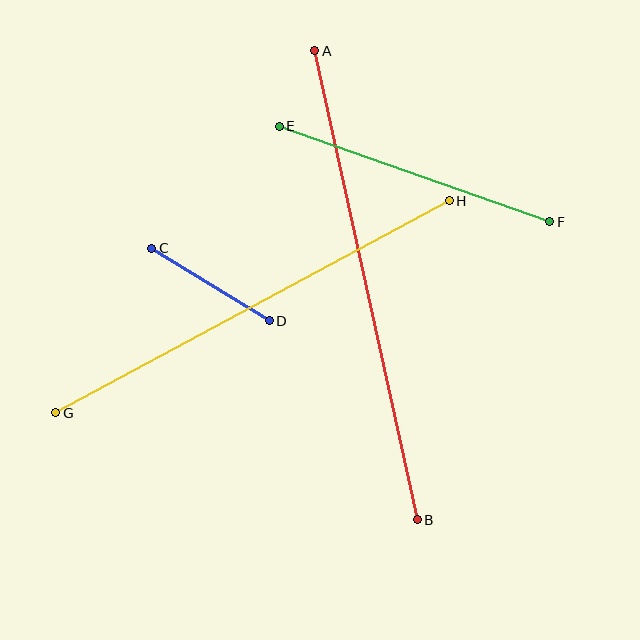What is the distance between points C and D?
The distance is approximately 138 pixels.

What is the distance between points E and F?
The distance is approximately 287 pixels.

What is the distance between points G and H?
The distance is approximately 447 pixels.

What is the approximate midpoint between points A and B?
The midpoint is at approximately (366, 285) pixels.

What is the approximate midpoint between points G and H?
The midpoint is at approximately (253, 307) pixels.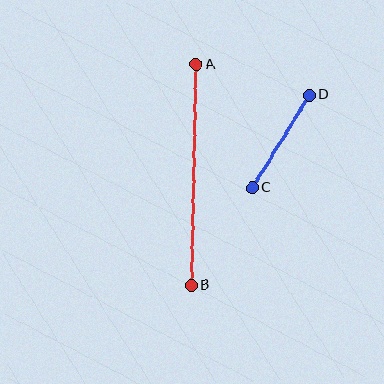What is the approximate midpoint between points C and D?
The midpoint is at approximately (281, 141) pixels.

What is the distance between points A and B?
The distance is approximately 221 pixels.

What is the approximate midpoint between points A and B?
The midpoint is at approximately (194, 175) pixels.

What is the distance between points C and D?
The distance is approximately 109 pixels.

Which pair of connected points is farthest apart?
Points A and B are farthest apart.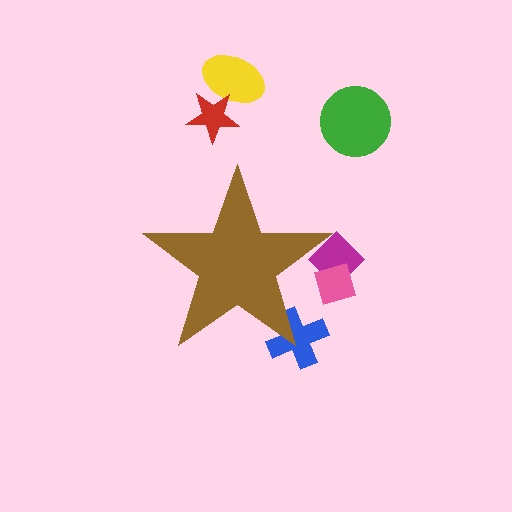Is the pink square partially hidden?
Yes, the pink square is partially hidden behind the brown star.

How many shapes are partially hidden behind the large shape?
3 shapes are partially hidden.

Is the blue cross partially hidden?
Yes, the blue cross is partially hidden behind the brown star.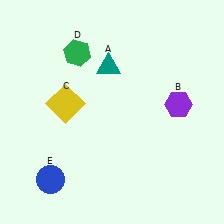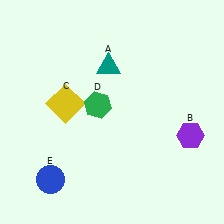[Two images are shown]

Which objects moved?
The objects that moved are: the purple hexagon (B), the green hexagon (D).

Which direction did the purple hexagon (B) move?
The purple hexagon (B) moved down.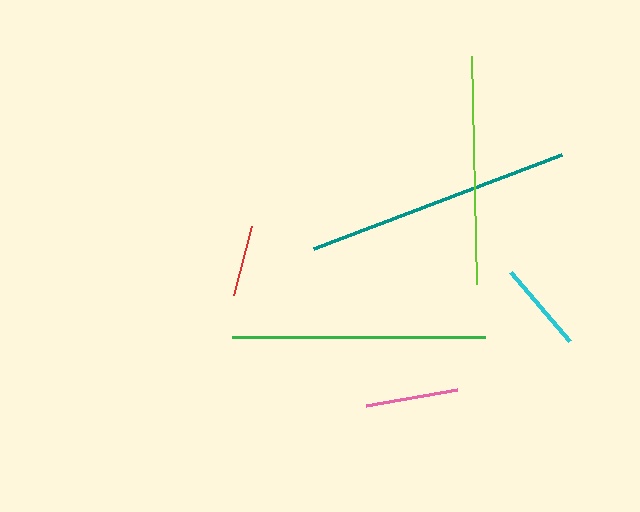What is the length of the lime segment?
The lime segment is approximately 228 pixels long.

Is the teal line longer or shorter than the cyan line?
The teal line is longer than the cyan line.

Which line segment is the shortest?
The red line is the shortest at approximately 72 pixels.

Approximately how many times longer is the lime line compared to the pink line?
The lime line is approximately 2.5 times the length of the pink line.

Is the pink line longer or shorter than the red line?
The pink line is longer than the red line.